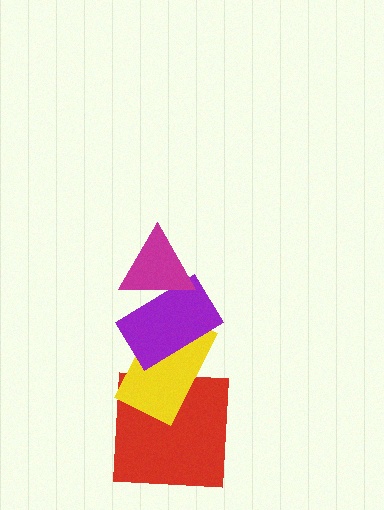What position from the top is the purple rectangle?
The purple rectangle is 2nd from the top.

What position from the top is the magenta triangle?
The magenta triangle is 1st from the top.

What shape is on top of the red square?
The yellow rectangle is on top of the red square.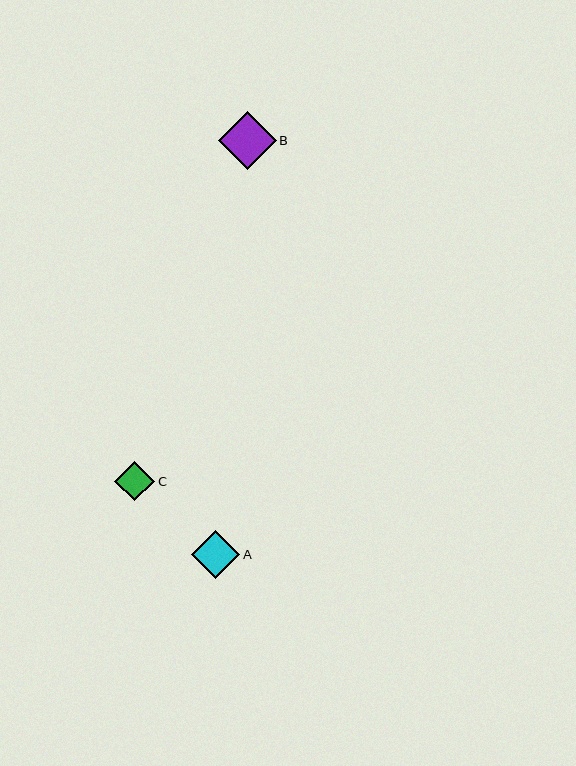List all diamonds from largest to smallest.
From largest to smallest: B, A, C.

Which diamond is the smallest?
Diamond C is the smallest with a size of approximately 40 pixels.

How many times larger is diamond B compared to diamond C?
Diamond B is approximately 1.5 times the size of diamond C.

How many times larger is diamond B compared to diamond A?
Diamond B is approximately 1.2 times the size of diamond A.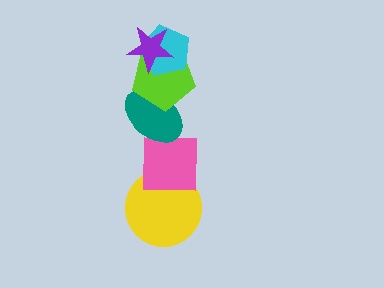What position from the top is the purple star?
The purple star is 1st from the top.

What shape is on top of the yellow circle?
The pink square is on top of the yellow circle.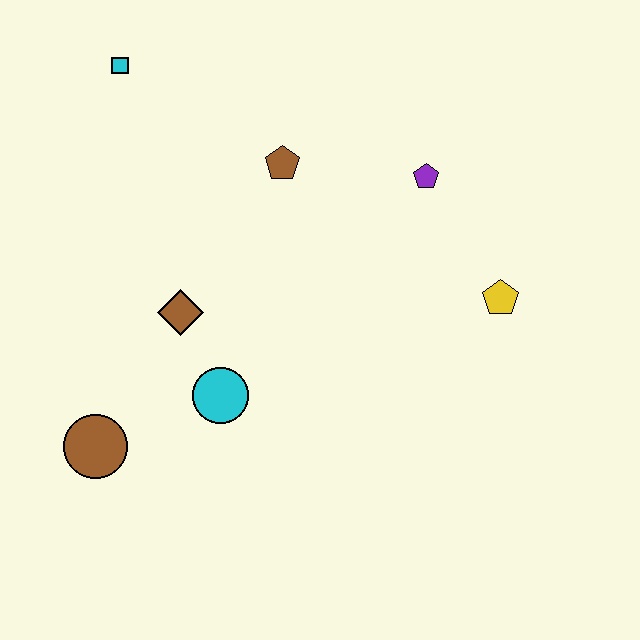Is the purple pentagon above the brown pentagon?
No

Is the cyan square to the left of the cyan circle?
Yes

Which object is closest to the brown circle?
The cyan circle is closest to the brown circle.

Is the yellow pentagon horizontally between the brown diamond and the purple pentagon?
No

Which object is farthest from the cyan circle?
The cyan square is farthest from the cyan circle.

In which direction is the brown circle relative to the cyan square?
The brown circle is below the cyan square.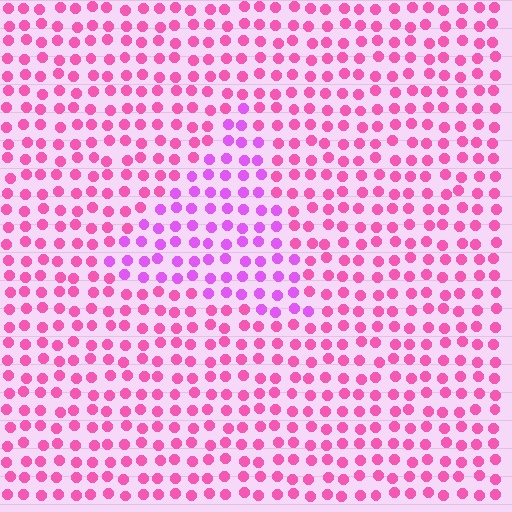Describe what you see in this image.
The image is filled with small pink elements in a uniform arrangement. A triangle-shaped region is visible where the elements are tinted to a slightly different hue, forming a subtle color boundary.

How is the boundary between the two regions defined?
The boundary is defined purely by a slight shift in hue (about 34 degrees). Spacing, size, and orientation are identical on both sides.